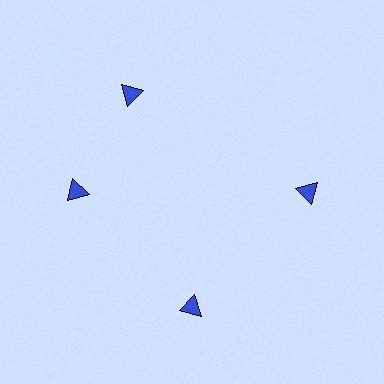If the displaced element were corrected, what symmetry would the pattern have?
It would have 4-fold rotational symmetry — the pattern would map onto itself every 90 degrees.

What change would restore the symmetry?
The symmetry would be restored by rotating it back into even spacing with its neighbors so that all 4 triangles sit at equal angles and equal distance from the center.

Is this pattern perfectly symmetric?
No. The 4 blue triangles are arranged in a ring, but one element near the 12 o'clock position is rotated out of alignment along the ring, breaking the 4-fold rotational symmetry.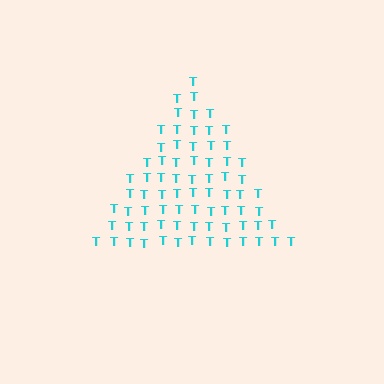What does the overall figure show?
The overall figure shows a triangle.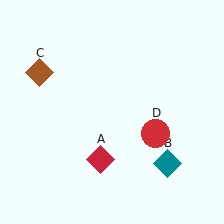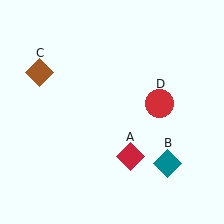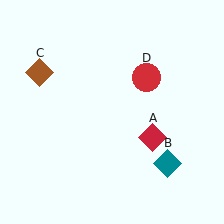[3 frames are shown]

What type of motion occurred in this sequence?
The red diamond (object A), red circle (object D) rotated counterclockwise around the center of the scene.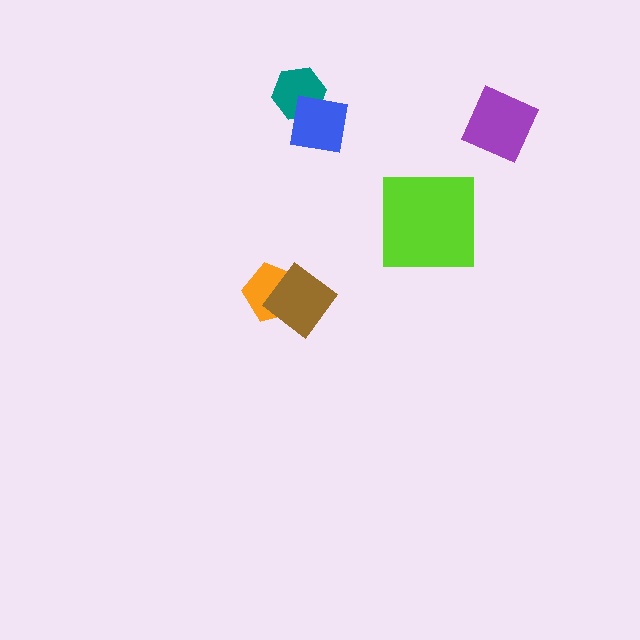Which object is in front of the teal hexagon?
The blue square is in front of the teal hexagon.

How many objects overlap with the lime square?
0 objects overlap with the lime square.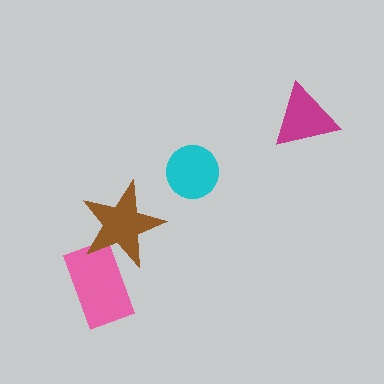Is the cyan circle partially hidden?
No, no other shape covers it.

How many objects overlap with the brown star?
1 object overlaps with the brown star.